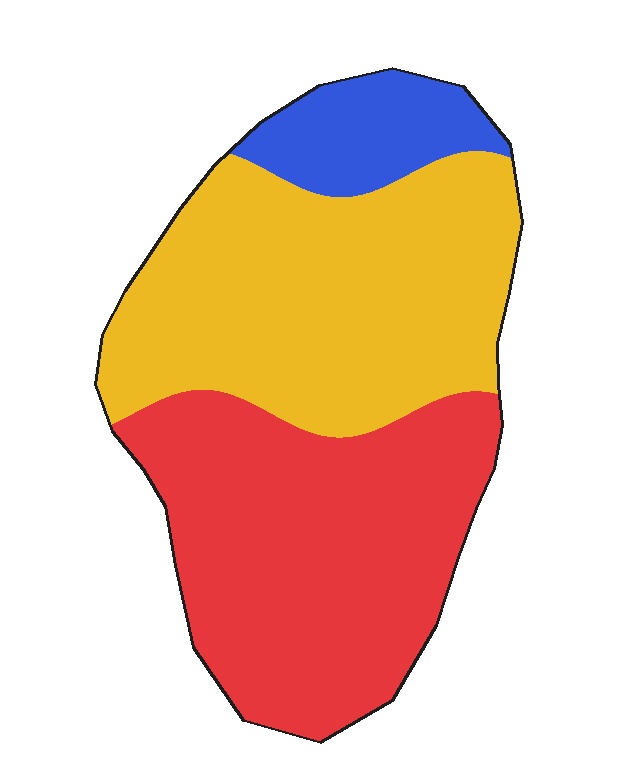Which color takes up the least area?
Blue, at roughly 10%.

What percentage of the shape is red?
Red covers 44% of the shape.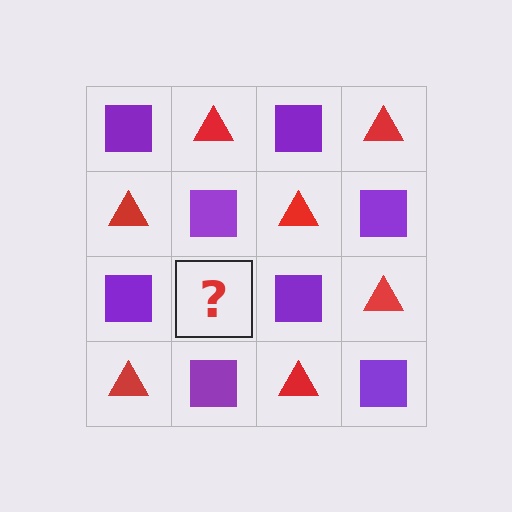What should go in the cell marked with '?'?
The missing cell should contain a red triangle.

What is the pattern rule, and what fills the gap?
The rule is that it alternates purple square and red triangle in a checkerboard pattern. The gap should be filled with a red triangle.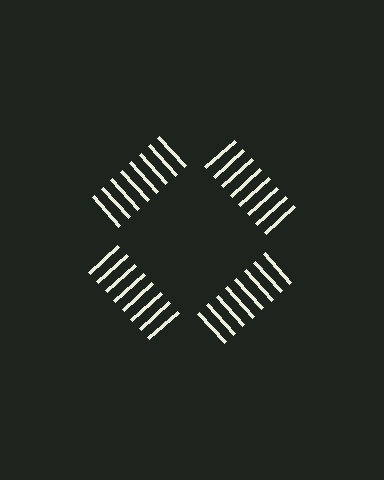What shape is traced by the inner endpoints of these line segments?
An illusory square — the line segments terminate on its edges but no continuous stroke is drawn.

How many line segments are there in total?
32 — 8 along each of the 4 edges.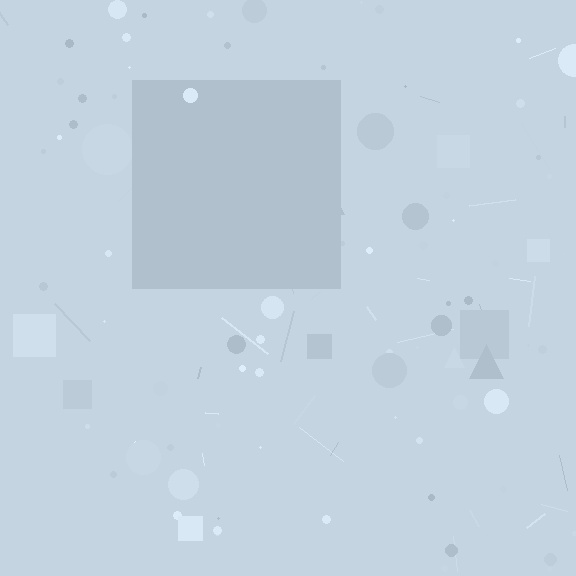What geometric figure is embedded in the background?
A square is embedded in the background.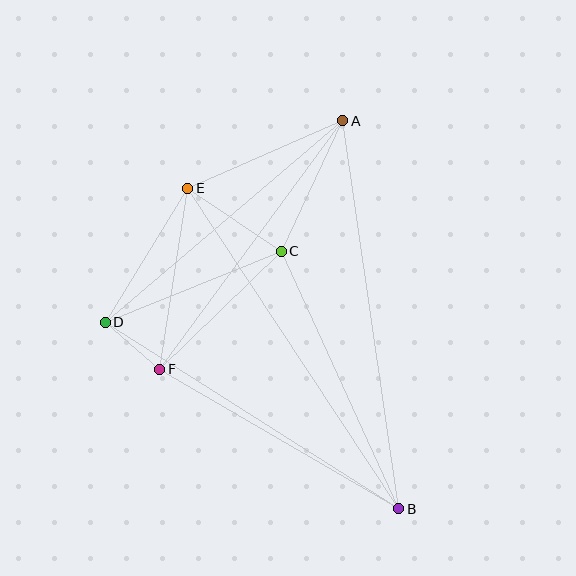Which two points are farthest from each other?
Points A and B are farthest from each other.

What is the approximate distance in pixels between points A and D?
The distance between A and D is approximately 312 pixels.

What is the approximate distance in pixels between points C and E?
The distance between C and E is approximately 112 pixels.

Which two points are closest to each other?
Points D and F are closest to each other.